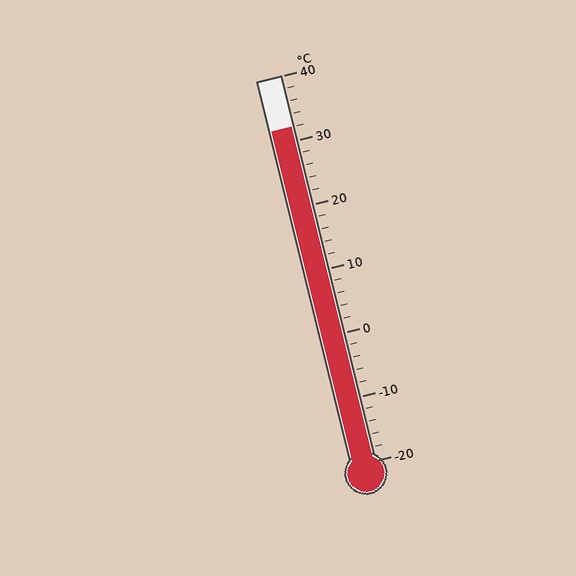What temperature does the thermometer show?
The thermometer shows approximately 32°C.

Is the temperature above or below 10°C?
The temperature is above 10°C.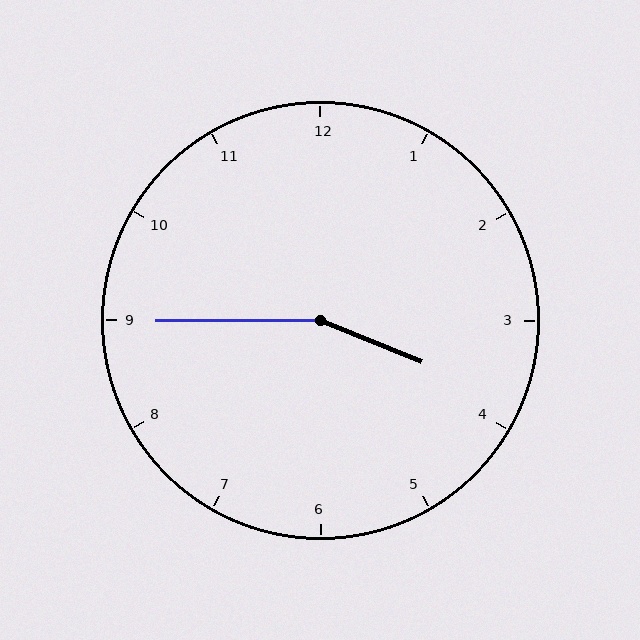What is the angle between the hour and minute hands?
Approximately 158 degrees.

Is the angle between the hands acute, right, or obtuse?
It is obtuse.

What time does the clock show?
3:45.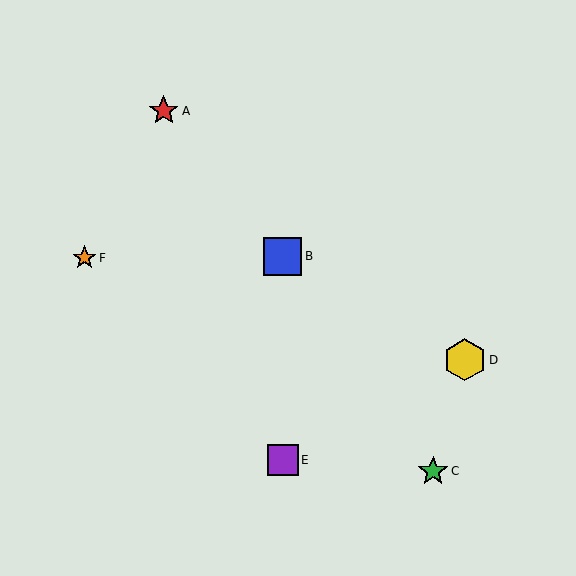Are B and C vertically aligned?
No, B is at x≈283 and C is at x≈433.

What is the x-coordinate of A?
Object A is at x≈164.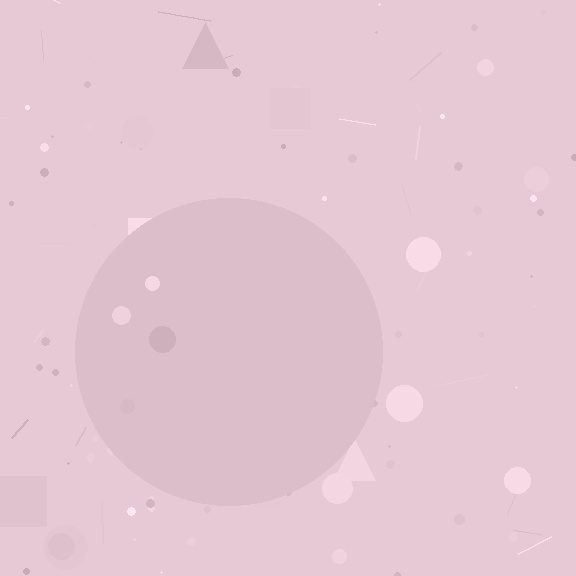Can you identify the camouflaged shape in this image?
The camouflaged shape is a circle.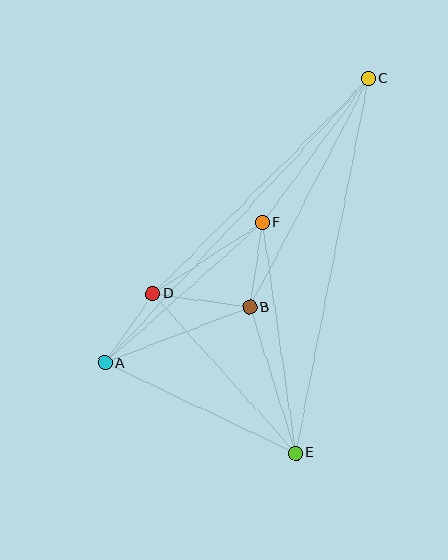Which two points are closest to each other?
Points A and D are closest to each other.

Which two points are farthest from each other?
Points A and C are farthest from each other.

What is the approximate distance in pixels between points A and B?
The distance between A and B is approximately 155 pixels.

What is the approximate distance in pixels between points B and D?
The distance between B and D is approximately 98 pixels.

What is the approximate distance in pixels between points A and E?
The distance between A and E is approximately 211 pixels.